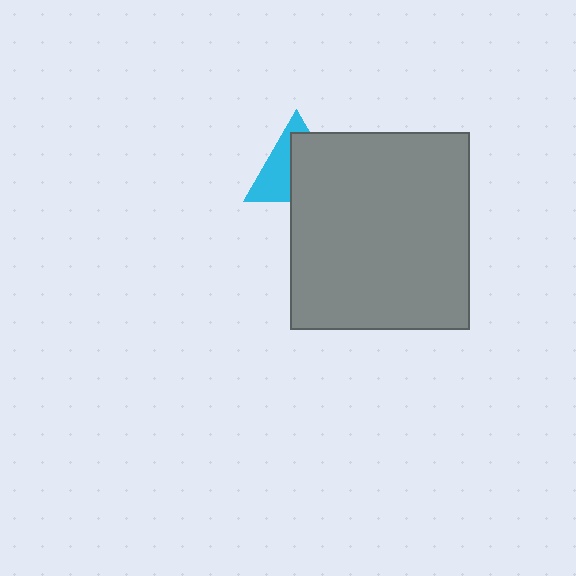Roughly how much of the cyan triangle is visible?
A small part of it is visible (roughly 43%).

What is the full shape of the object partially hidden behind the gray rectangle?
The partially hidden object is a cyan triangle.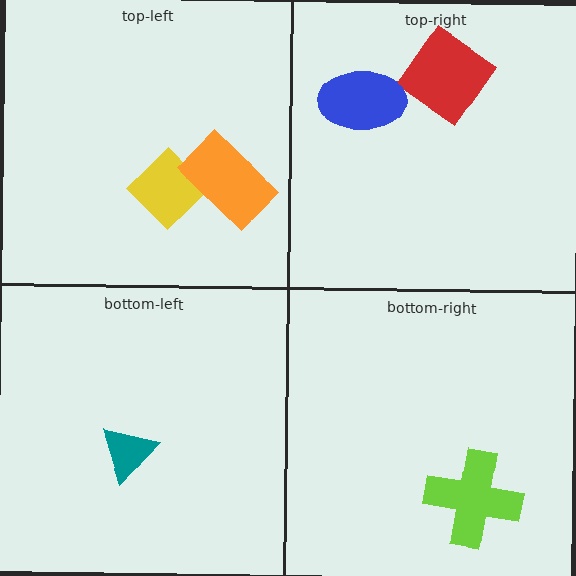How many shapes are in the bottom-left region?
1.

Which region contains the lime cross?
The bottom-right region.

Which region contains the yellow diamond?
The top-left region.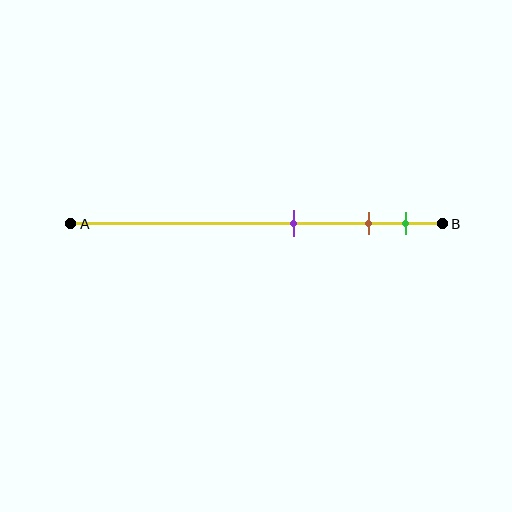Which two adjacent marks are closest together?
The brown and green marks are the closest adjacent pair.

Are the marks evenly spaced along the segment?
No, the marks are not evenly spaced.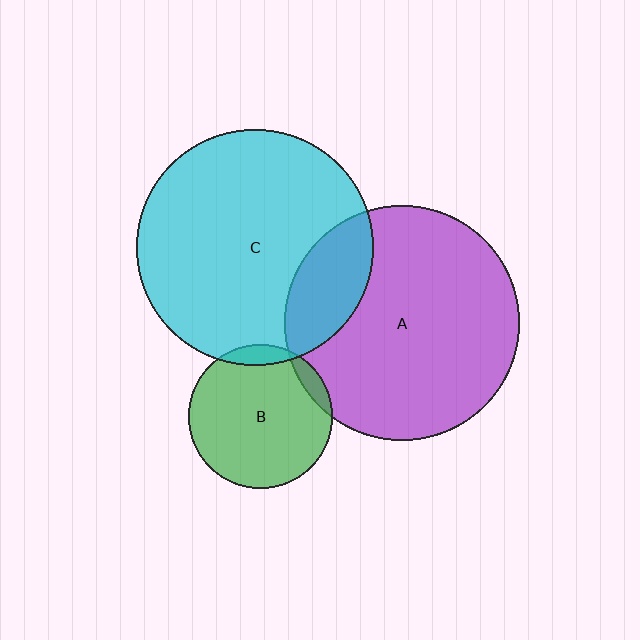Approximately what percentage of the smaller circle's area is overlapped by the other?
Approximately 5%.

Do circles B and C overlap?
Yes.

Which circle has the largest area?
Circle C (cyan).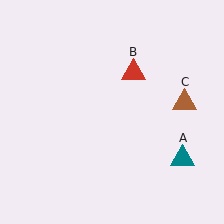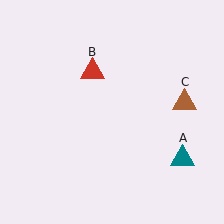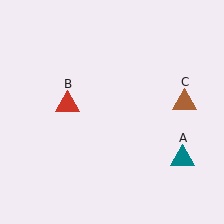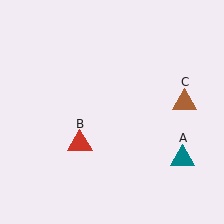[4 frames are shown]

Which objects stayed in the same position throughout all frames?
Teal triangle (object A) and brown triangle (object C) remained stationary.